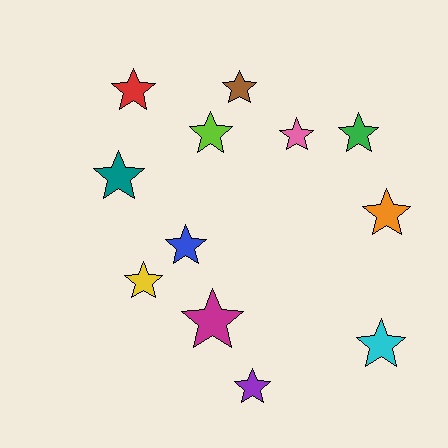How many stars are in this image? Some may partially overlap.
There are 12 stars.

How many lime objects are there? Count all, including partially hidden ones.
There is 1 lime object.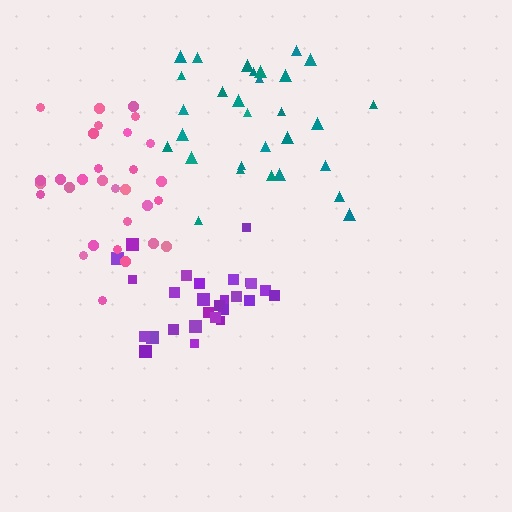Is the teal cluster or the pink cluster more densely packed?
Teal.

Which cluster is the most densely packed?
Purple.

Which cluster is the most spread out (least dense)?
Pink.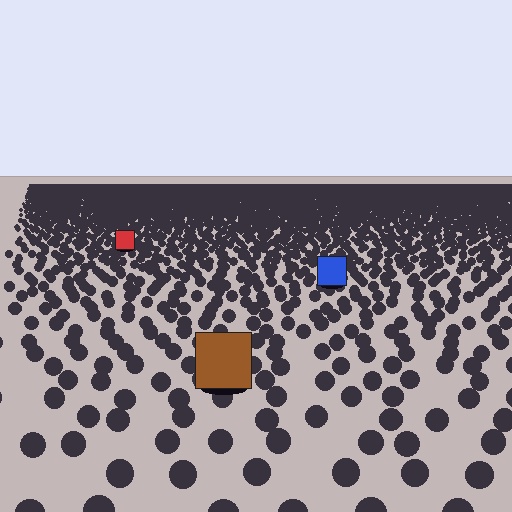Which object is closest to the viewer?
The brown square is closest. The texture marks near it are larger and more spread out.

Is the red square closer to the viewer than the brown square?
No. The brown square is closer — you can tell from the texture gradient: the ground texture is coarser near it.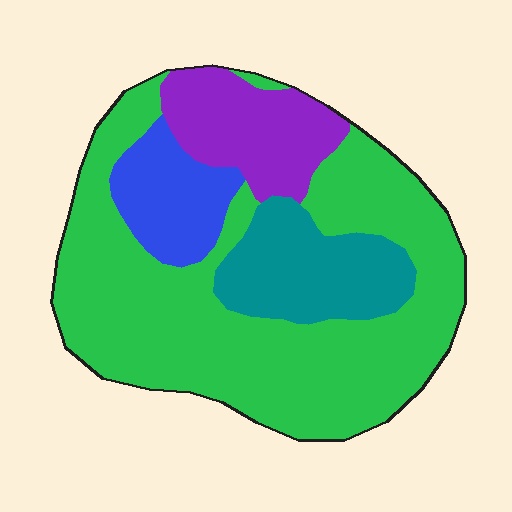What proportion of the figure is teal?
Teal takes up about one sixth (1/6) of the figure.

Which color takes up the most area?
Green, at roughly 60%.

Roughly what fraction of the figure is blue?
Blue takes up less than a quarter of the figure.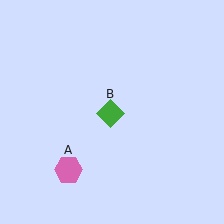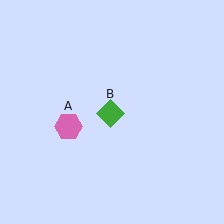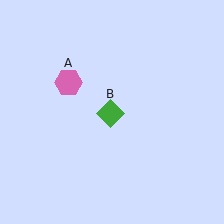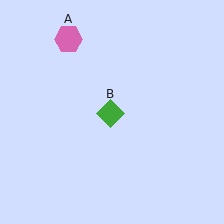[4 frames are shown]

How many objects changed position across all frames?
1 object changed position: pink hexagon (object A).